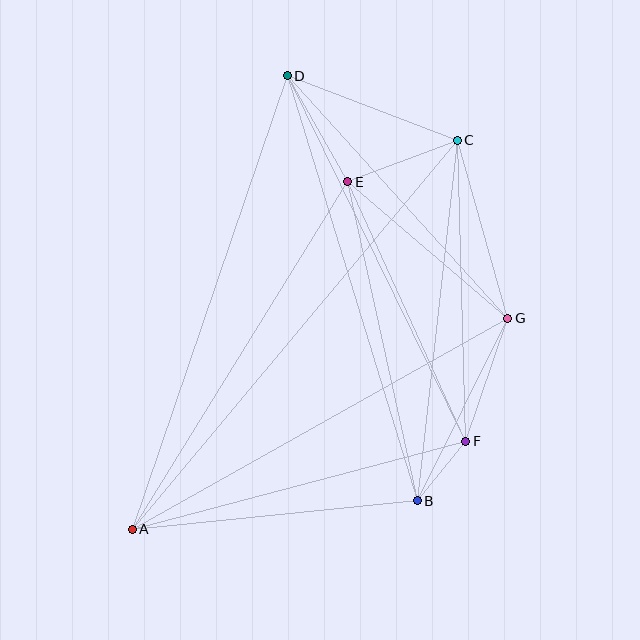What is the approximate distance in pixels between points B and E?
The distance between B and E is approximately 327 pixels.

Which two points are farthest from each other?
Points A and C are farthest from each other.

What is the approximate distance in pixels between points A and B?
The distance between A and B is approximately 287 pixels.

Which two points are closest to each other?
Points B and F are closest to each other.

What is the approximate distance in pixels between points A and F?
The distance between A and F is approximately 345 pixels.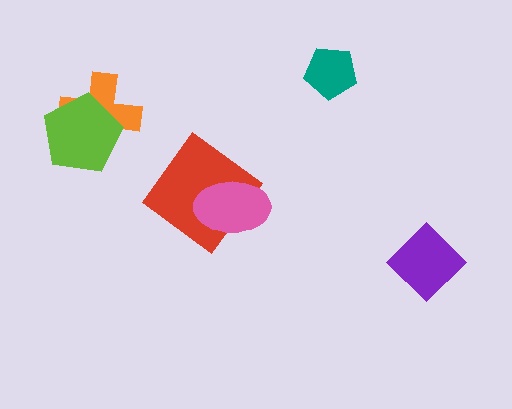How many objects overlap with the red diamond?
1 object overlaps with the red diamond.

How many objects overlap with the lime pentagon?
1 object overlaps with the lime pentagon.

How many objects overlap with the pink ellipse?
1 object overlaps with the pink ellipse.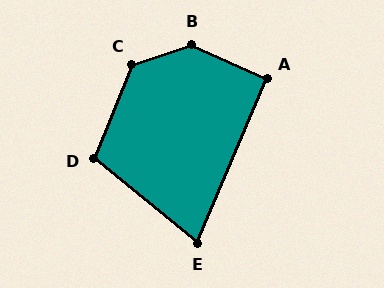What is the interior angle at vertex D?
Approximately 107 degrees (obtuse).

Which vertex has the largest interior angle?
B, at approximately 137 degrees.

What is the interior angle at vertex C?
Approximately 131 degrees (obtuse).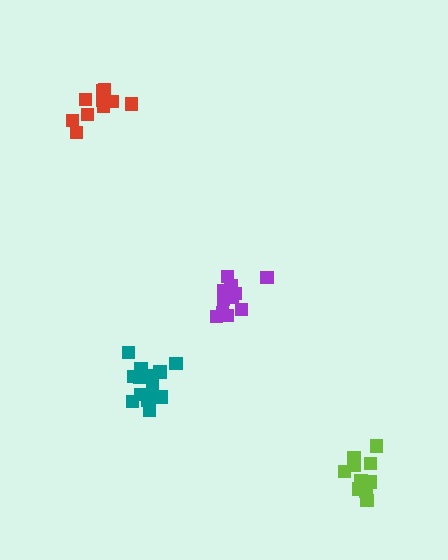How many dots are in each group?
Group 1: 13 dots, Group 2: 11 dots, Group 3: 11 dots, Group 4: 13 dots (48 total).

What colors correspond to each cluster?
The clusters are colored: teal, lime, red, purple.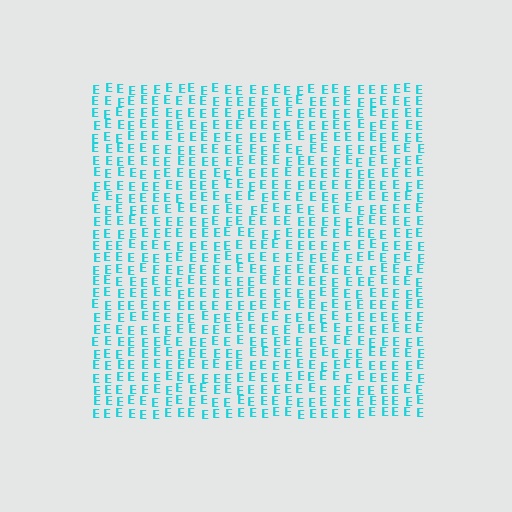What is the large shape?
The large shape is a square.